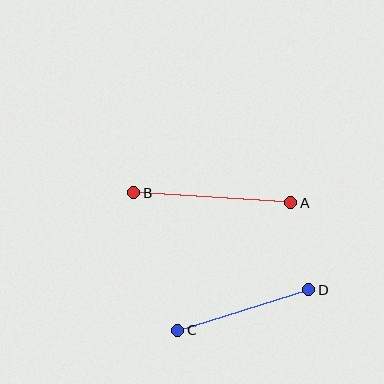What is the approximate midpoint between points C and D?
The midpoint is at approximately (243, 310) pixels.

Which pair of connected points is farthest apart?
Points A and B are farthest apart.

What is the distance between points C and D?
The distance is approximately 137 pixels.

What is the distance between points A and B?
The distance is approximately 157 pixels.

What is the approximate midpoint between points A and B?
The midpoint is at approximately (212, 198) pixels.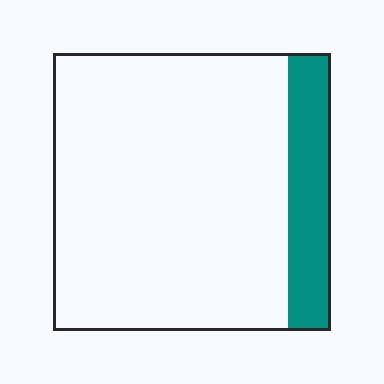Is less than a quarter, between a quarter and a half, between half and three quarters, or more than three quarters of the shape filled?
Less than a quarter.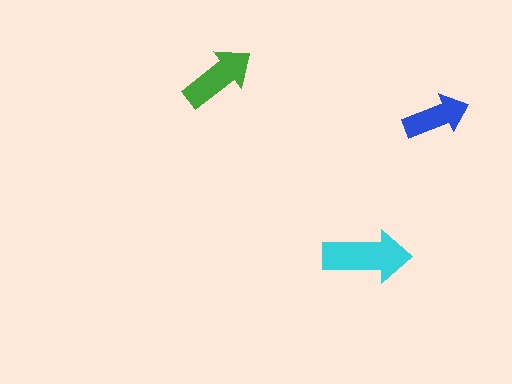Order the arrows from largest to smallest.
the cyan one, the green one, the blue one.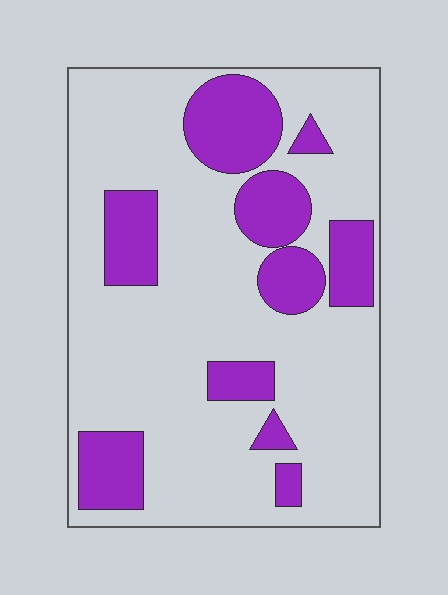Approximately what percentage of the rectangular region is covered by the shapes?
Approximately 25%.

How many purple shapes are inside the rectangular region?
10.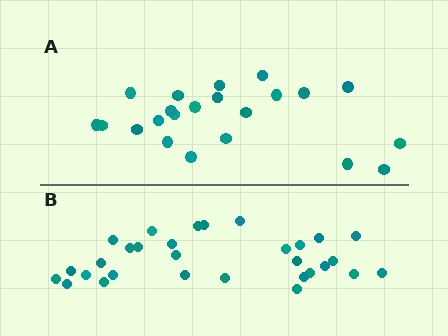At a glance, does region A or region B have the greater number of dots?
Region B (the bottom region) has more dots.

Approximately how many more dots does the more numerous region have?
Region B has roughly 8 or so more dots than region A.